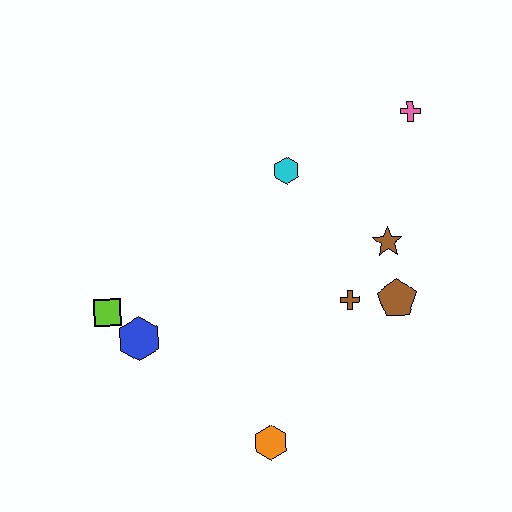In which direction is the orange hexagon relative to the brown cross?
The orange hexagon is below the brown cross.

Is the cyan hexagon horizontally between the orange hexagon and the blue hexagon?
No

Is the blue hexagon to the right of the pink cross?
No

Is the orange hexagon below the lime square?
Yes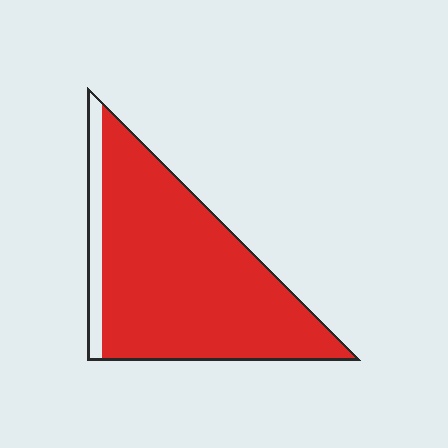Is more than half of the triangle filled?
Yes.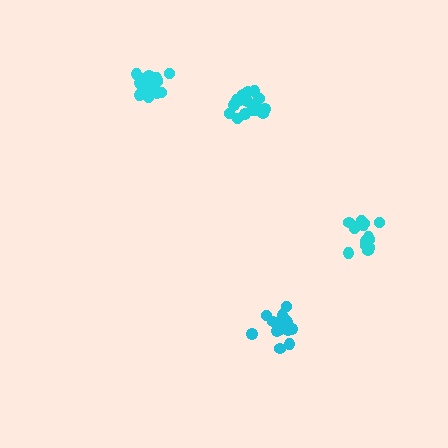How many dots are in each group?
Group 1: 17 dots, Group 2: 16 dots, Group 3: 15 dots, Group 4: 17 dots (65 total).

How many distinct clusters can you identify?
There are 4 distinct clusters.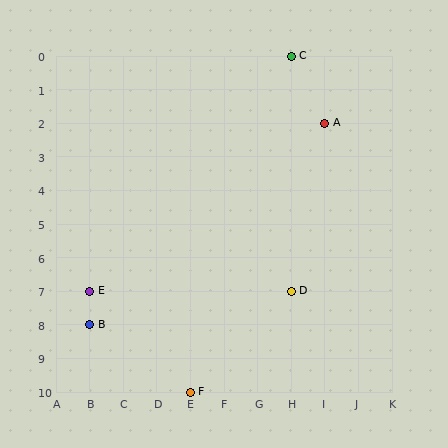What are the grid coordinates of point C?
Point C is at grid coordinates (H, 0).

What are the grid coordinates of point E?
Point E is at grid coordinates (B, 7).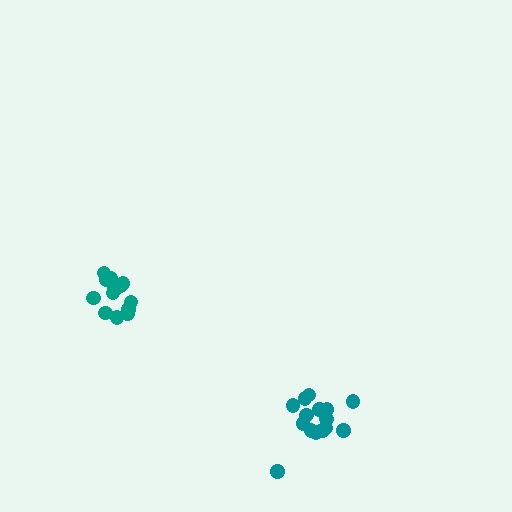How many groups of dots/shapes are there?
There are 2 groups.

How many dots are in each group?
Group 1: 14 dots, Group 2: 15 dots (29 total).